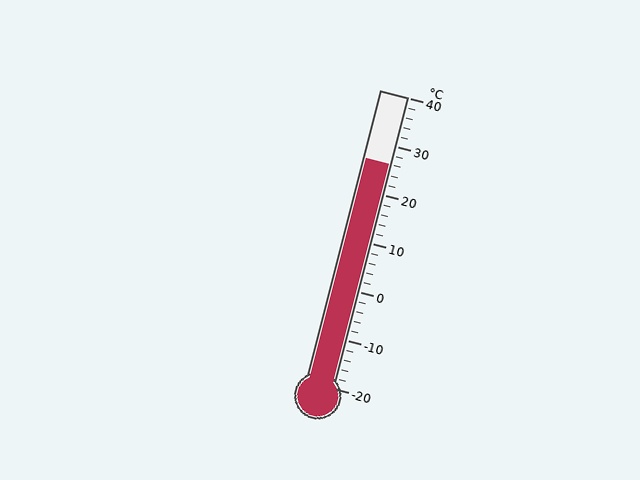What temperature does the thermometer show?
The thermometer shows approximately 26°C.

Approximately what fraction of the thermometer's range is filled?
The thermometer is filled to approximately 75% of its range.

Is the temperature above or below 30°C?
The temperature is below 30°C.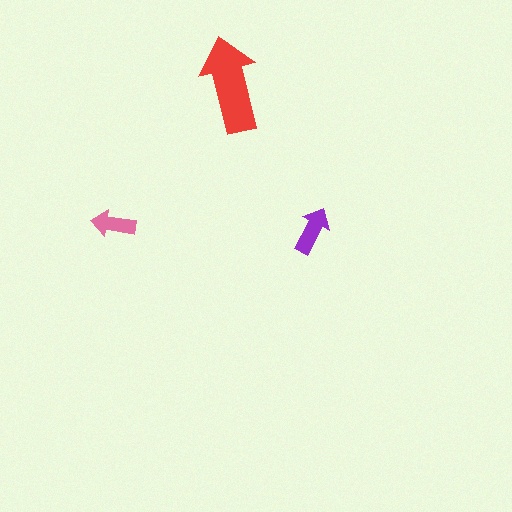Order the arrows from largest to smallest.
the red one, the purple one, the pink one.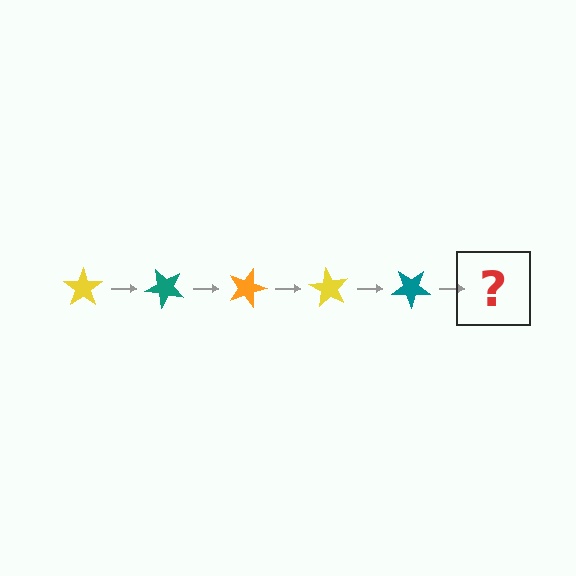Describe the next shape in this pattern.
It should be an orange star, rotated 225 degrees from the start.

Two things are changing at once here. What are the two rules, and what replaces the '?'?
The two rules are that it rotates 45 degrees each step and the color cycles through yellow, teal, and orange. The '?' should be an orange star, rotated 225 degrees from the start.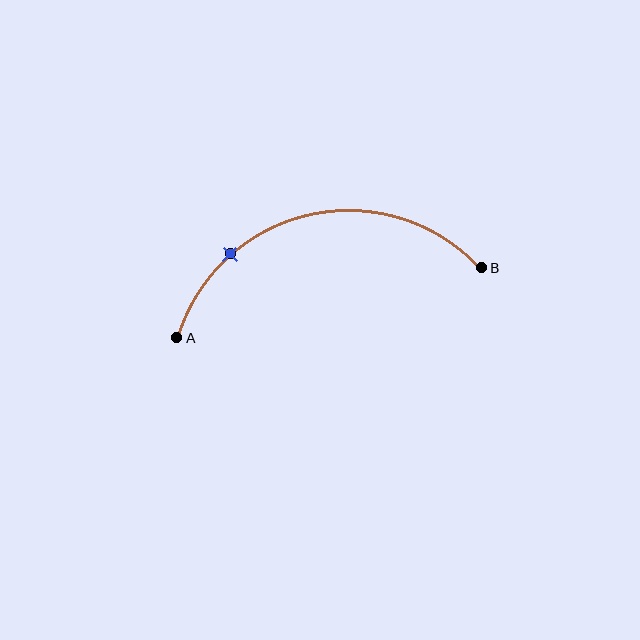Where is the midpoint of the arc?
The arc midpoint is the point on the curve farthest from the straight line joining A and B. It sits above that line.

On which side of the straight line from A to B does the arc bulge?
The arc bulges above the straight line connecting A and B.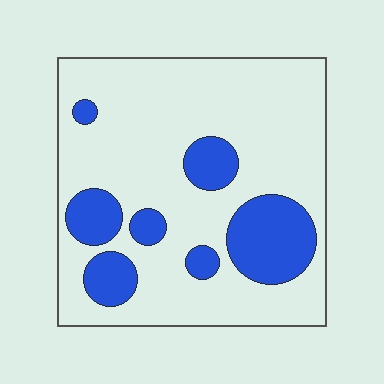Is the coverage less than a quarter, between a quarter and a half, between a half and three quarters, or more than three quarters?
Less than a quarter.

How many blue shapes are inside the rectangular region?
7.